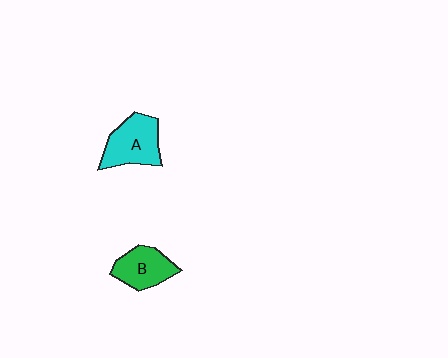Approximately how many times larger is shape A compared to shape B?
Approximately 1.2 times.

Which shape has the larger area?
Shape A (cyan).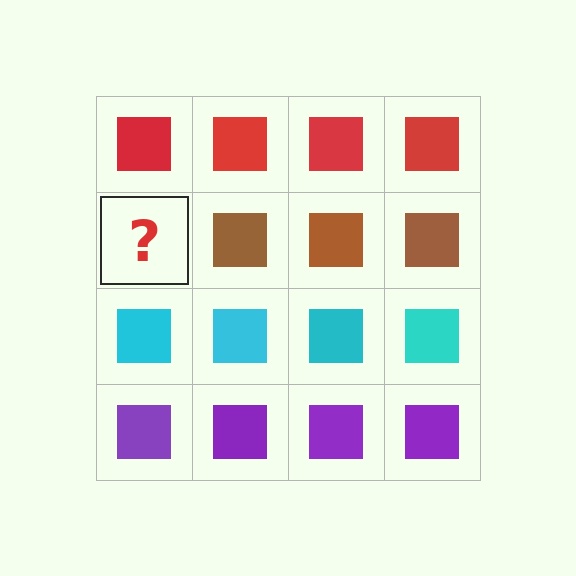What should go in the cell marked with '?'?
The missing cell should contain a brown square.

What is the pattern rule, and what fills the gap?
The rule is that each row has a consistent color. The gap should be filled with a brown square.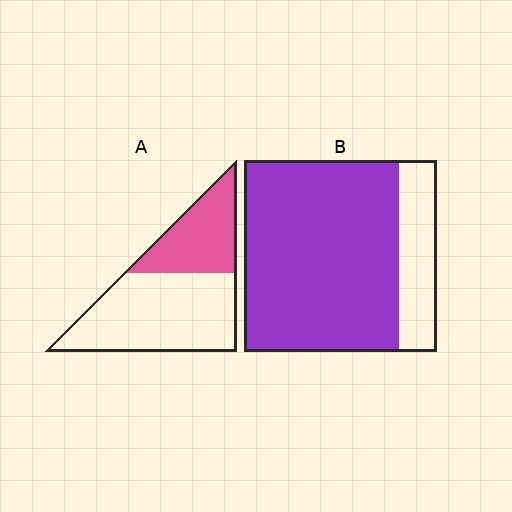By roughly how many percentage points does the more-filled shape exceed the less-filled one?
By roughly 45 percentage points (B over A).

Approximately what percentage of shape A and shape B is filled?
A is approximately 35% and B is approximately 80%.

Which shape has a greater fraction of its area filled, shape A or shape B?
Shape B.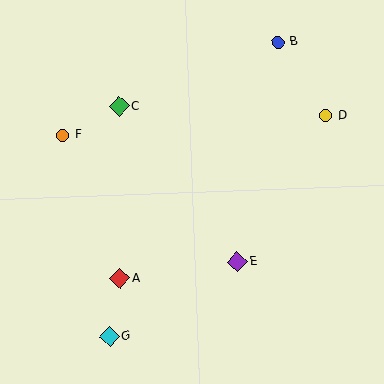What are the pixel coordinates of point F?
Point F is at (63, 135).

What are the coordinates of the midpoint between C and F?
The midpoint between C and F is at (91, 121).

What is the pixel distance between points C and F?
The distance between C and F is 63 pixels.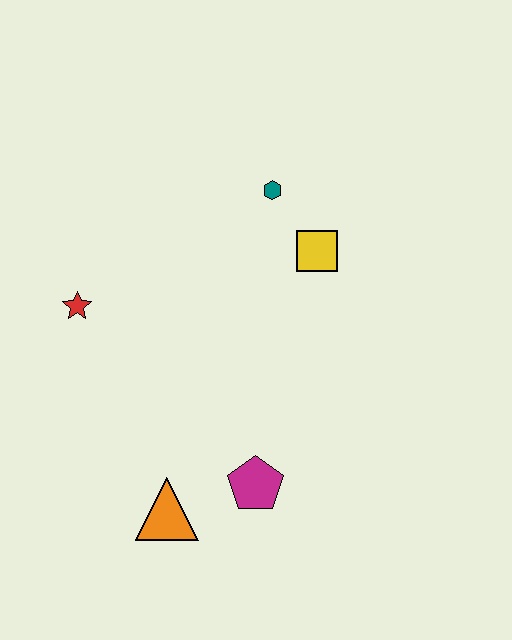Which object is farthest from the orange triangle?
The teal hexagon is farthest from the orange triangle.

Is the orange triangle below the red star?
Yes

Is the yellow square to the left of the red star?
No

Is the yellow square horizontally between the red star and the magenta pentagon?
No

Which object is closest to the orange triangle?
The magenta pentagon is closest to the orange triangle.